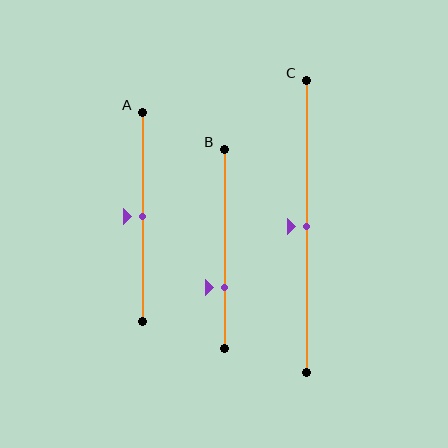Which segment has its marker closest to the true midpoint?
Segment A has its marker closest to the true midpoint.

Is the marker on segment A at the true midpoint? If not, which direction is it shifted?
Yes, the marker on segment A is at the true midpoint.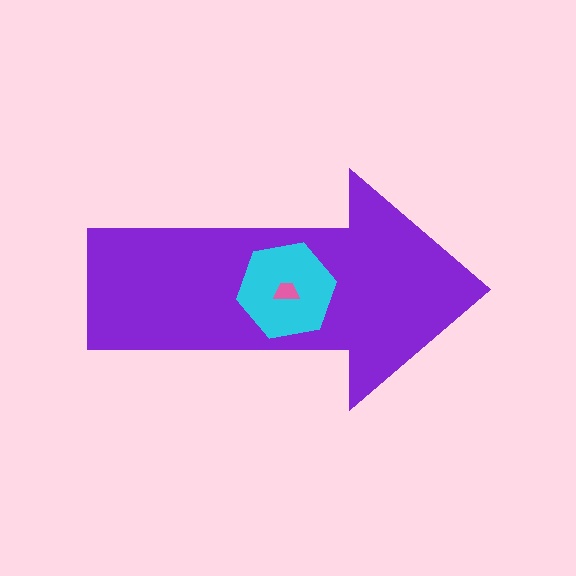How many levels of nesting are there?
3.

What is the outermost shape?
The purple arrow.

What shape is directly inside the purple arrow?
The cyan hexagon.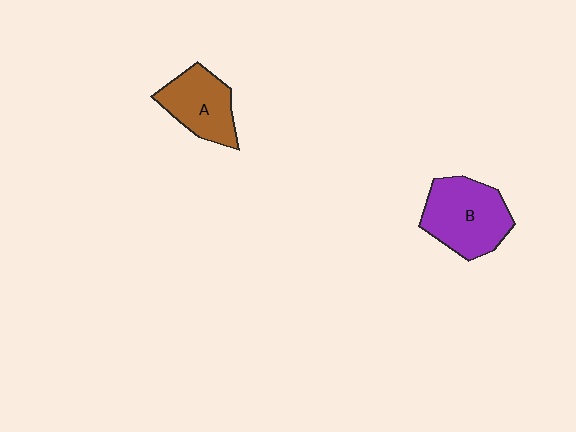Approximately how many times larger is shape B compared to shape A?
Approximately 1.3 times.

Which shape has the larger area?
Shape B (purple).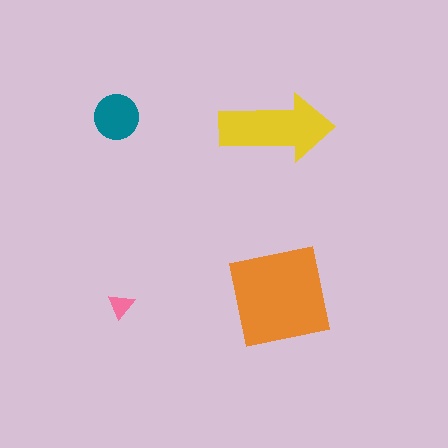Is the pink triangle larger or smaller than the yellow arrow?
Smaller.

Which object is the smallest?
The pink triangle.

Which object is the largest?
The orange square.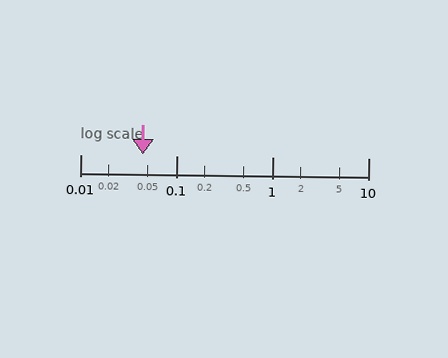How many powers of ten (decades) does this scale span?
The scale spans 3 decades, from 0.01 to 10.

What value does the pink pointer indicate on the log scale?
The pointer indicates approximately 0.045.